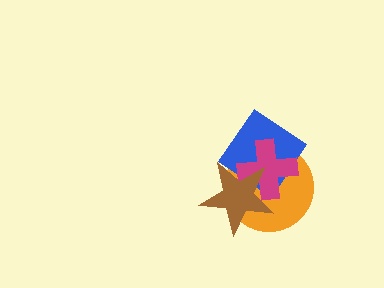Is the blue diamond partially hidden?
Yes, it is partially covered by another shape.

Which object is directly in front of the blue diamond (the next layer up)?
The magenta cross is directly in front of the blue diamond.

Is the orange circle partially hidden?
Yes, it is partially covered by another shape.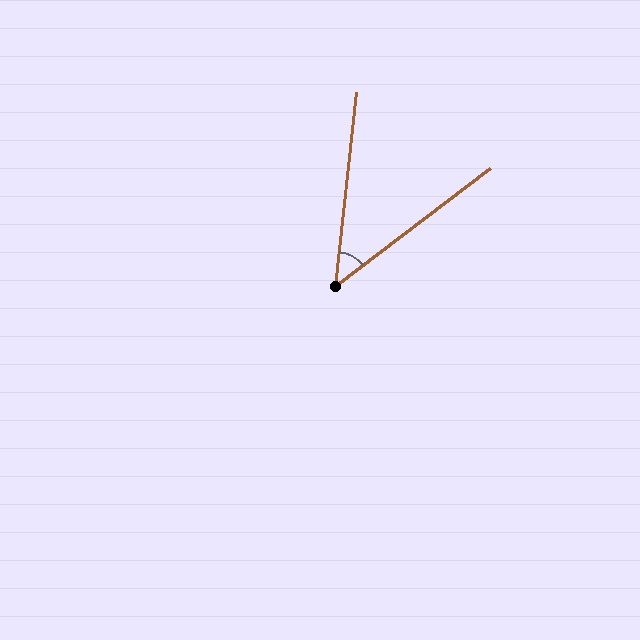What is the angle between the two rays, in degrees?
Approximately 47 degrees.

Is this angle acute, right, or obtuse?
It is acute.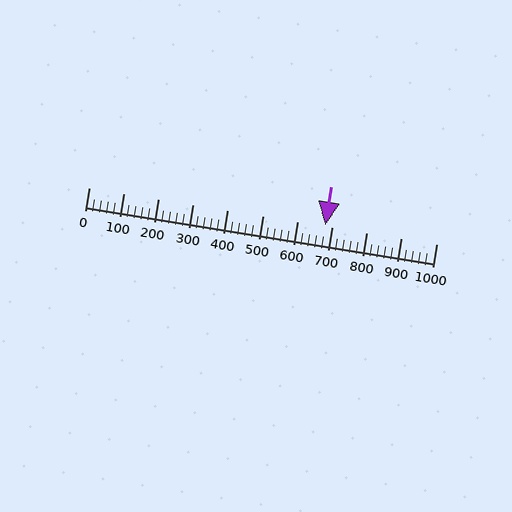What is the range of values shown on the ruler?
The ruler shows values from 0 to 1000.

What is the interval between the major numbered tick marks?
The major tick marks are spaced 100 units apart.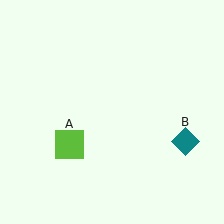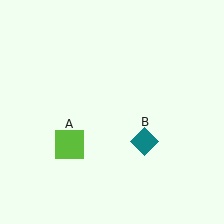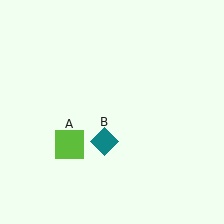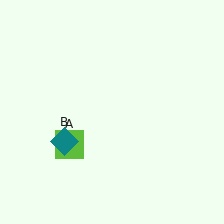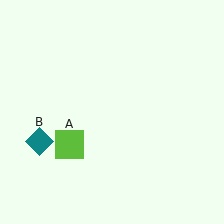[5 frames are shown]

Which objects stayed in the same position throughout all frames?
Lime square (object A) remained stationary.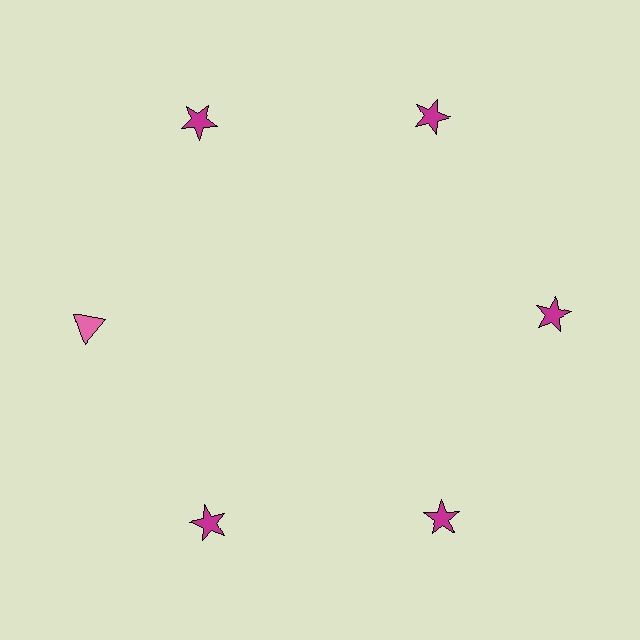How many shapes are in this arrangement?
There are 6 shapes arranged in a ring pattern.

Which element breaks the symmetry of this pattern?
The pink triangle at roughly the 9 o'clock position breaks the symmetry. All other shapes are magenta stars.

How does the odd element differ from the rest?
It differs in both color (pink instead of magenta) and shape (triangle instead of star).